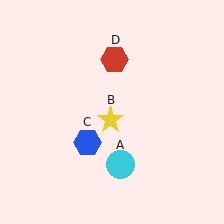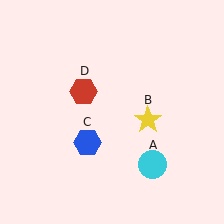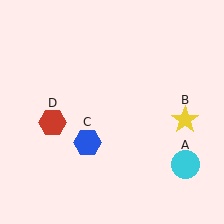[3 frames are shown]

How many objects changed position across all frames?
3 objects changed position: cyan circle (object A), yellow star (object B), red hexagon (object D).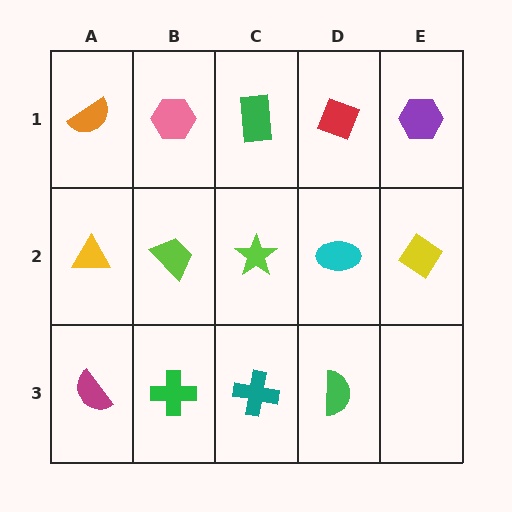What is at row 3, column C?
A teal cross.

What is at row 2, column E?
A yellow diamond.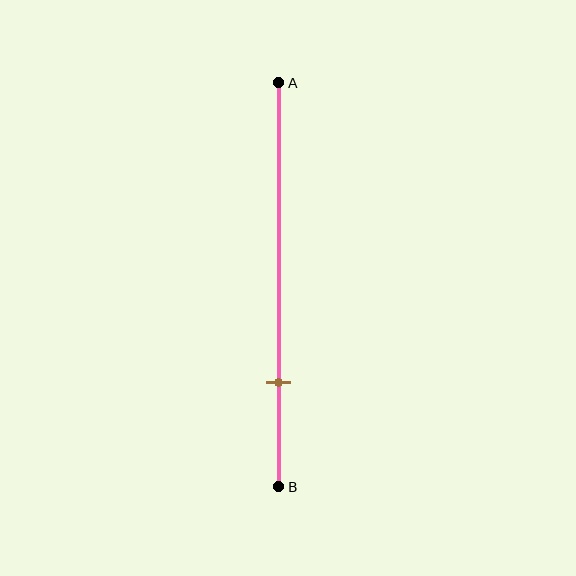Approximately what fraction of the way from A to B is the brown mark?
The brown mark is approximately 75% of the way from A to B.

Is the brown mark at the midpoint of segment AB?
No, the mark is at about 75% from A, not at the 50% midpoint.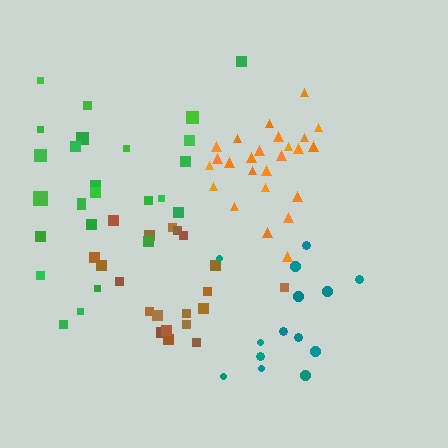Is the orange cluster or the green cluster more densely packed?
Orange.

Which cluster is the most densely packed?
Orange.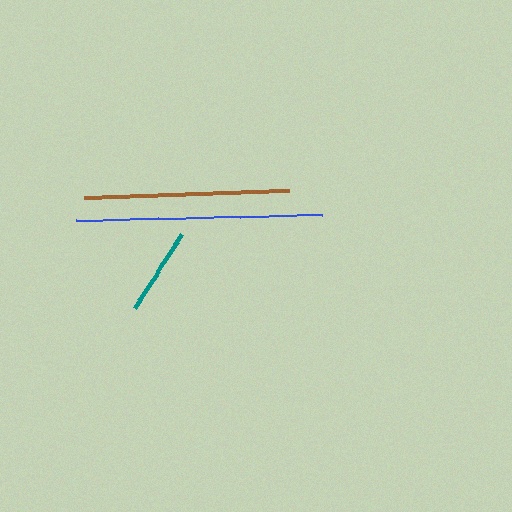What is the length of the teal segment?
The teal segment is approximately 89 pixels long.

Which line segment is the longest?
The blue line is the longest at approximately 247 pixels.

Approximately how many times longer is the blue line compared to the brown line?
The blue line is approximately 1.2 times the length of the brown line.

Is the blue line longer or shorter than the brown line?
The blue line is longer than the brown line.